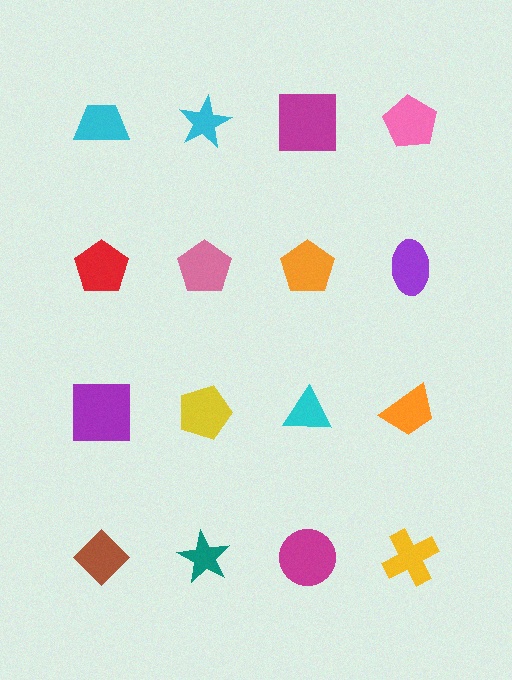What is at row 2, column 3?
An orange pentagon.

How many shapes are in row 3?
4 shapes.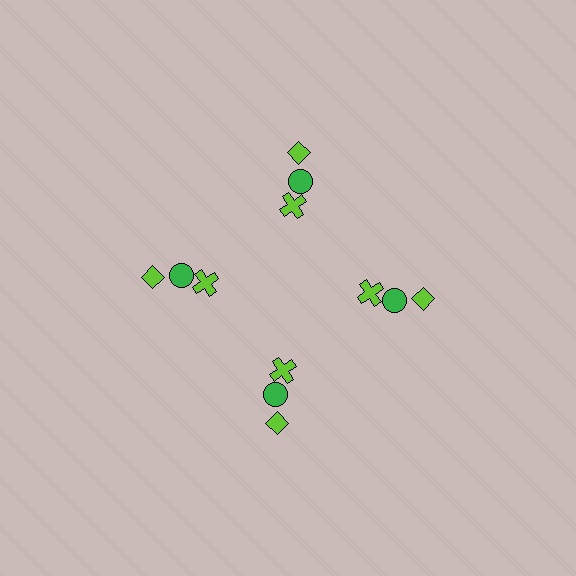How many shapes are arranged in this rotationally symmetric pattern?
There are 12 shapes, arranged in 4 groups of 3.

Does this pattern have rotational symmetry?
Yes, this pattern has 4-fold rotational symmetry. It looks the same after rotating 90 degrees around the center.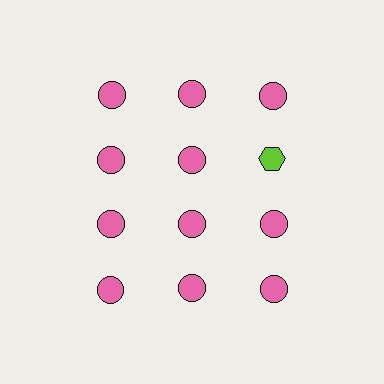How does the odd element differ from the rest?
It differs in both color (lime instead of pink) and shape (hexagon instead of circle).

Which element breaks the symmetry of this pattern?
The lime hexagon in the second row, center column breaks the symmetry. All other shapes are pink circles.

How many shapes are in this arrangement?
There are 12 shapes arranged in a grid pattern.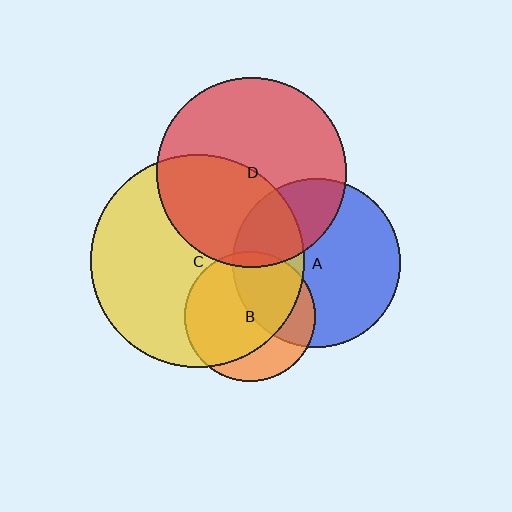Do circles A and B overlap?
Yes.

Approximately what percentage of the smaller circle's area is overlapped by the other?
Approximately 40%.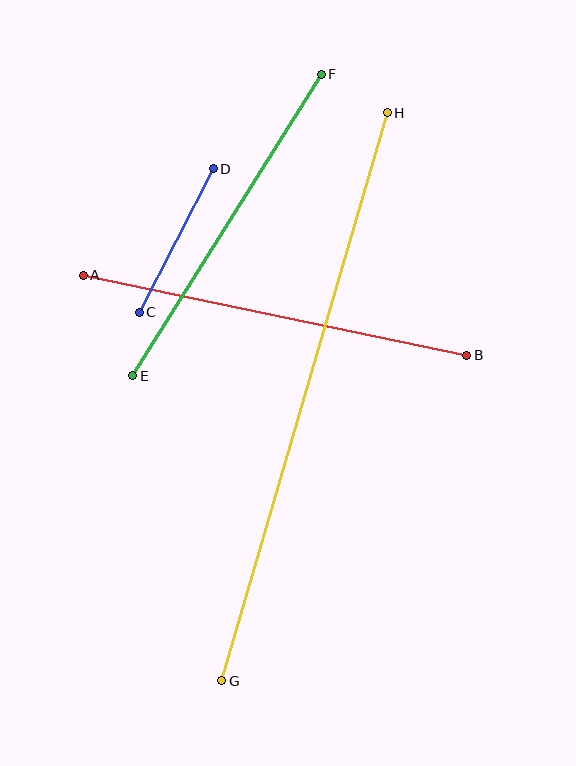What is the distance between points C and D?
The distance is approximately 161 pixels.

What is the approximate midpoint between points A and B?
The midpoint is at approximately (275, 315) pixels.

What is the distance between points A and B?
The distance is approximately 392 pixels.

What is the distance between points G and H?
The distance is approximately 592 pixels.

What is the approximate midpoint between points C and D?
The midpoint is at approximately (176, 240) pixels.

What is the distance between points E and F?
The distance is approximately 355 pixels.